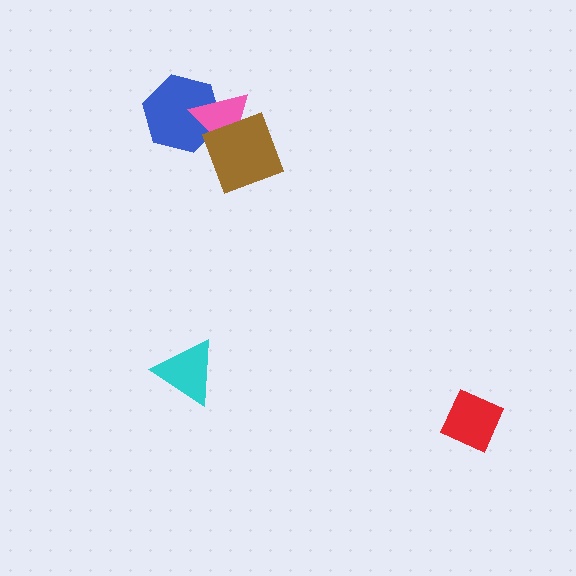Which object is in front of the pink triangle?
The brown diamond is in front of the pink triangle.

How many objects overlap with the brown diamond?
2 objects overlap with the brown diamond.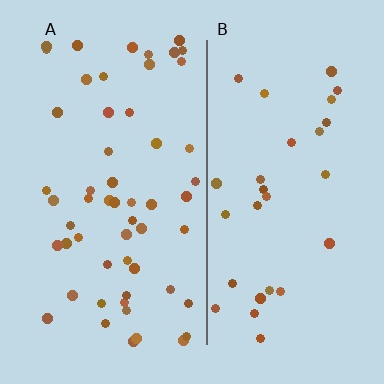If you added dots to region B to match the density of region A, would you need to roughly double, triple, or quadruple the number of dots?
Approximately double.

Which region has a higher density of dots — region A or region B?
A (the left).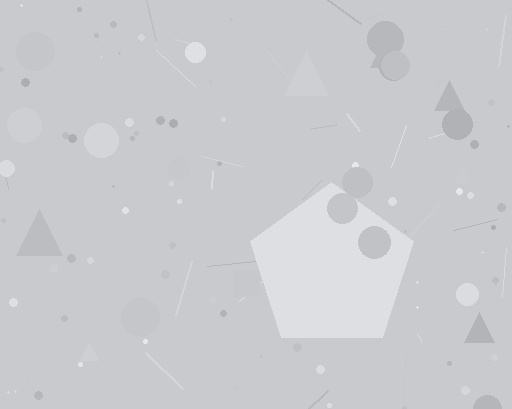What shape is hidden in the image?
A pentagon is hidden in the image.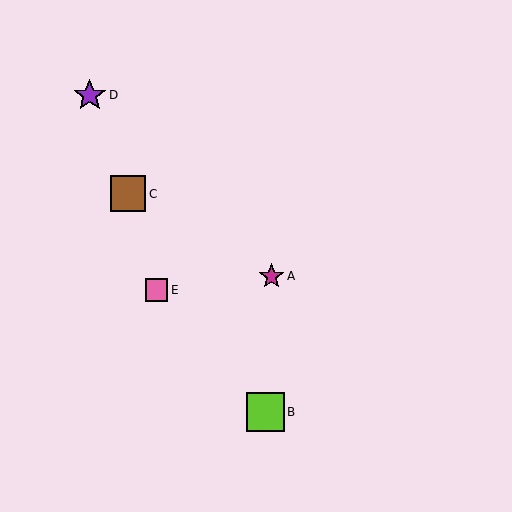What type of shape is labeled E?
Shape E is a pink square.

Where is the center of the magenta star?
The center of the magenta star is at (271, 276).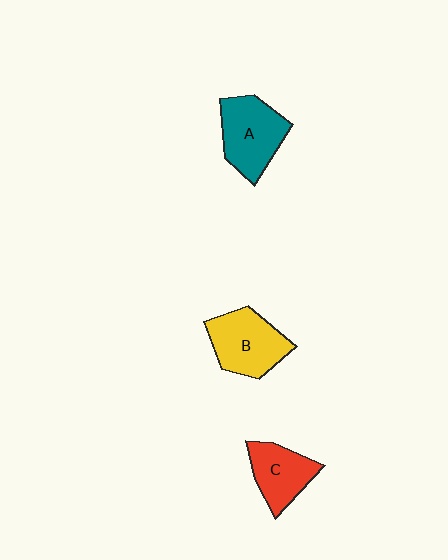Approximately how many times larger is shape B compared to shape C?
Approximately 1.3 times.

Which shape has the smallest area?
Shape C (red).